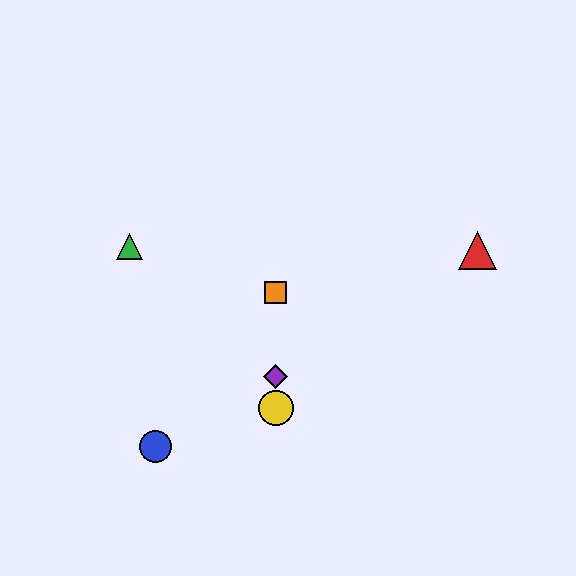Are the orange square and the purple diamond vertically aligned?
Yes, both are at x≈276.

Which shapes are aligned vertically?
The yellow circle, the purple diamond, the orange square are aligned vertically.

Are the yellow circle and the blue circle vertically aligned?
No, the yellow circle is at x≈276 and the blue circle is at x≈156.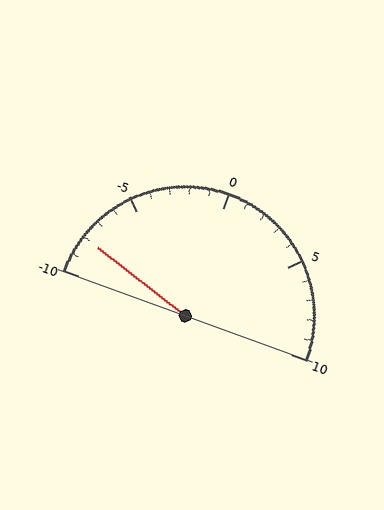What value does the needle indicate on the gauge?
The needle indicates approximately -8.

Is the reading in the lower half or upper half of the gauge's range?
The reading is in the lower half of the range (-10 to 10).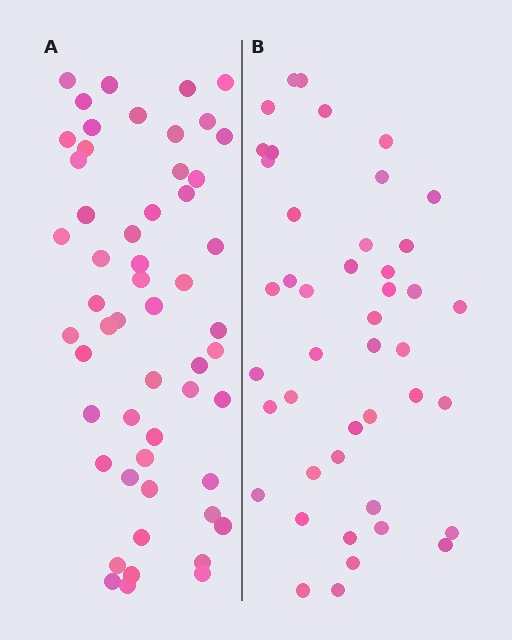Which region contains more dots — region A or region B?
Region A (the left region) has more dots.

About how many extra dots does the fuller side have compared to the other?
Region A has roughly 10 or so more dots than region B.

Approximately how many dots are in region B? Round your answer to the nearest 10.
About 40 dots. (The exact count is 44, which rounds to 40.)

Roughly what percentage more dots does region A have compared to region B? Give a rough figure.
About 25% more.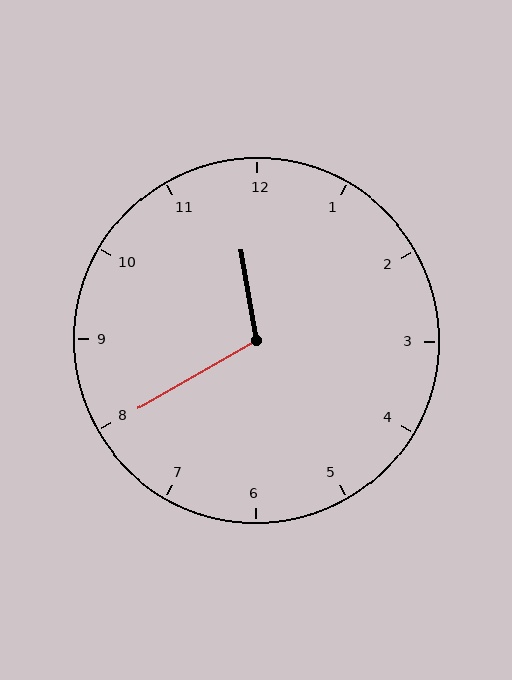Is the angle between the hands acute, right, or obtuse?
It is obtuse.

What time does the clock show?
11:40.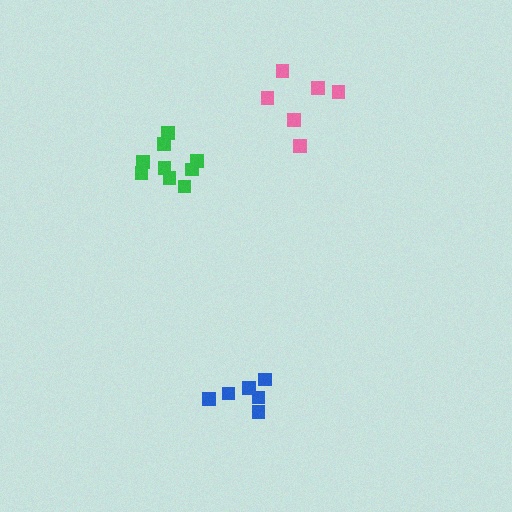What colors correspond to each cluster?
The clusters are colored: blue, pink, green.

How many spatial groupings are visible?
There are 3 spatial groupings.